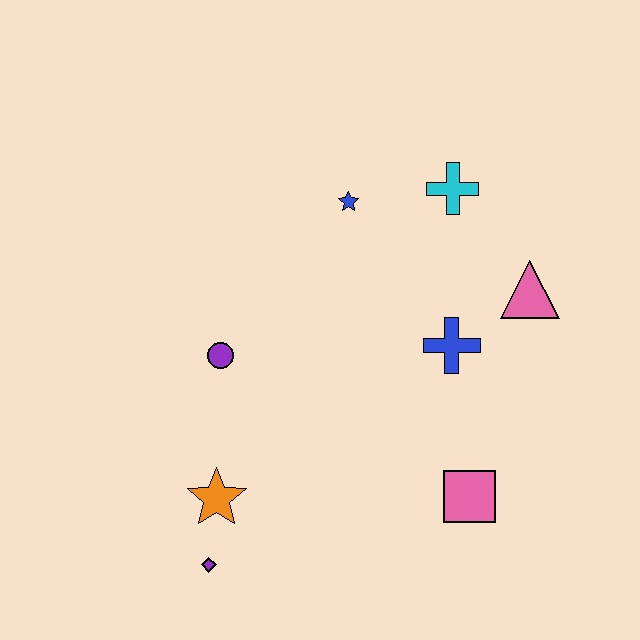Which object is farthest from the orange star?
The cyan cross is farthest from the orange star.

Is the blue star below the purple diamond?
No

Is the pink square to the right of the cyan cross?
Yes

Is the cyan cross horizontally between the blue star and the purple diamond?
No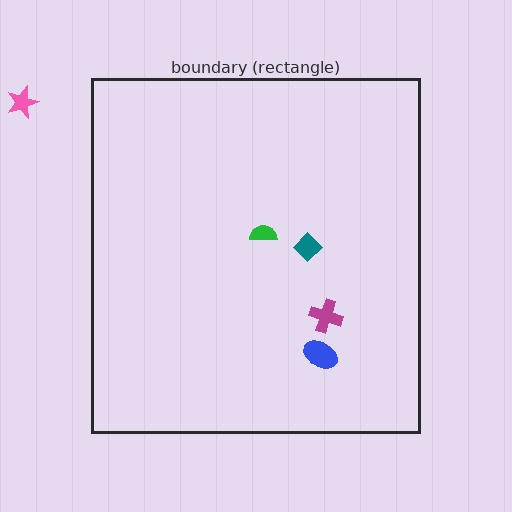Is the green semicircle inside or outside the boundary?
Inside.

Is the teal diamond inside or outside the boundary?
Inside.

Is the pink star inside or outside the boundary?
Outside.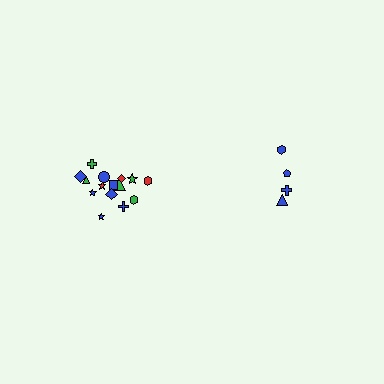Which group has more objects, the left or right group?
The left group.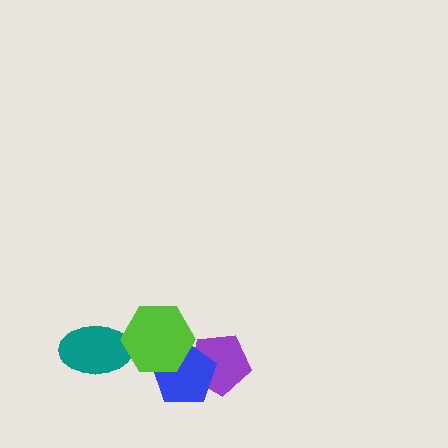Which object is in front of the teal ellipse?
The lime hexagon is in front of the teal ellipse.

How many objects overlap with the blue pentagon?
2 objects overlap with the blue pentagon.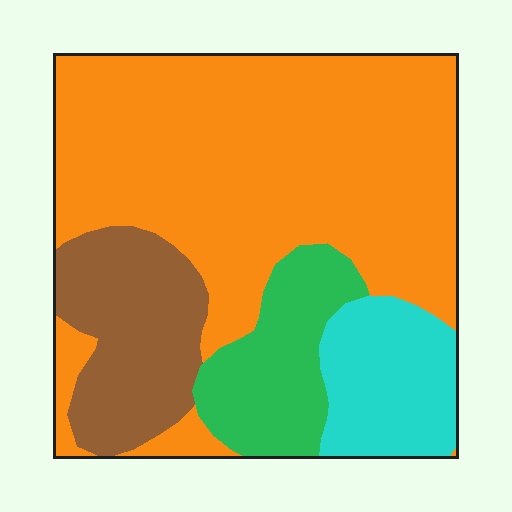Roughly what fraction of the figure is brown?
Brown covers 16% of the figure.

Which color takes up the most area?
Orange, at roughly 60%.